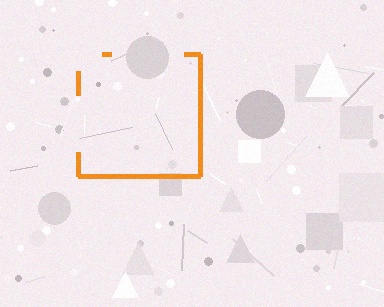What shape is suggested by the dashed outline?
The dashed outline suggests a square.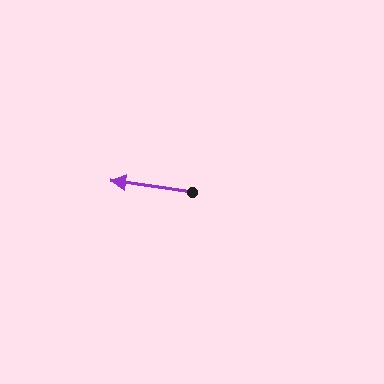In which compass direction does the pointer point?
West.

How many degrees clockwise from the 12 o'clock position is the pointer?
Approximately 278 degrees.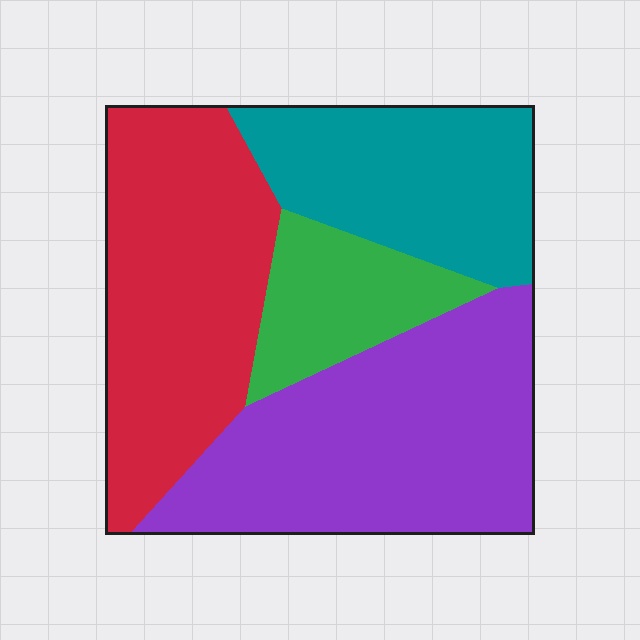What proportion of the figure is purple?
Purple takes up about one third (1/3) of the figure.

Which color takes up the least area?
Green, at roughly 10%.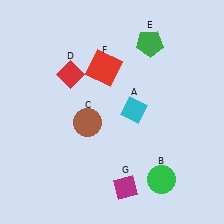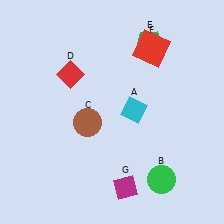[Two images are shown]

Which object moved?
The red square (F) moved right.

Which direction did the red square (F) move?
The red square (F) moved right.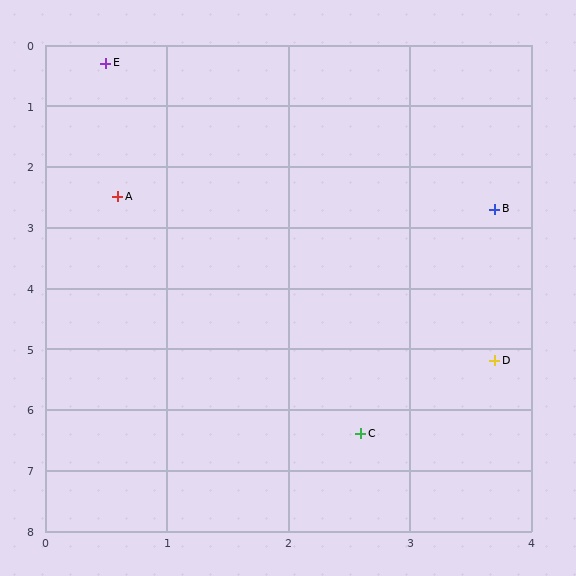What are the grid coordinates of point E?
Point E is at approximately (0.5, 0.3).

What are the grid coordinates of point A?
Point A is at approximately (0.6, 2.5).